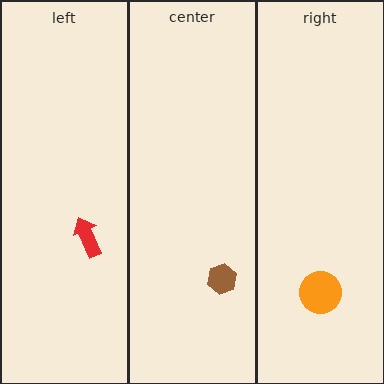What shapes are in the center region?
The brown hexagon.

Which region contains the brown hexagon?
The center region.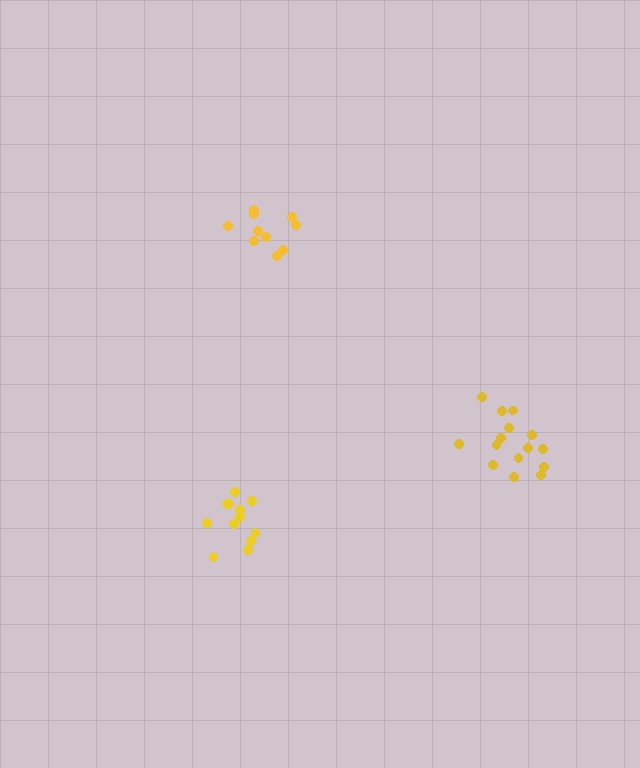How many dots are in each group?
Group 1: 15 dots, Group 2: 10 dots, Group 3: 12 dots (37 total).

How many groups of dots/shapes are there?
There are 3 groups.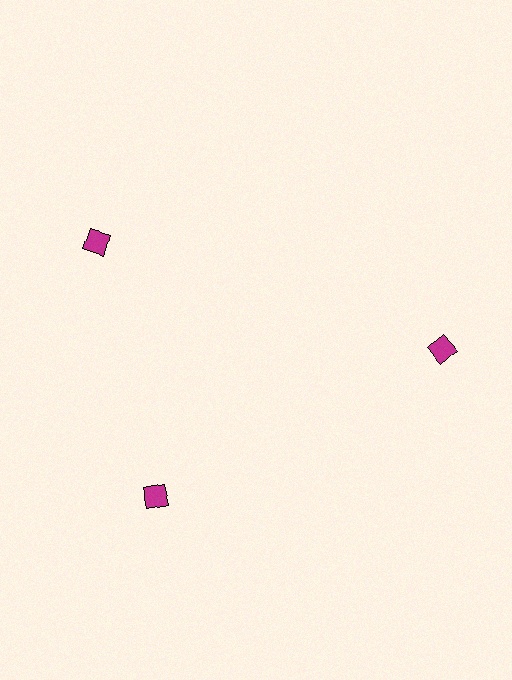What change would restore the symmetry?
The symmetry would be restored by rotating it back into even spacing with its neighbors so that all 3 squares sit at equal angles and equal distance from the center.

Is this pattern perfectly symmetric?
No. The 3 magenta squares are arranged in a ring, but one element near the 11 o'clock position is rotated out of alignment along the ring, breaking the 3-fold rotational symmetry.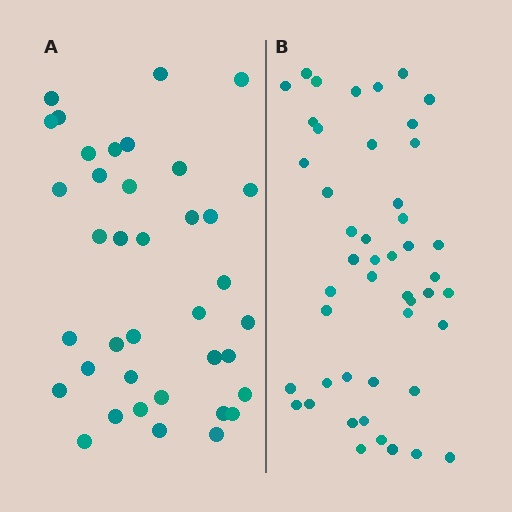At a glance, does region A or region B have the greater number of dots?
Region B (the right region) has more dots.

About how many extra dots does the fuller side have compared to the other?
Region B has roughly 8 or so more dots than region A.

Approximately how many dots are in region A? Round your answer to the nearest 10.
About 40 dots. (The exact count is 38, which rounds to 40.)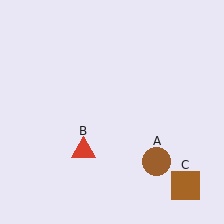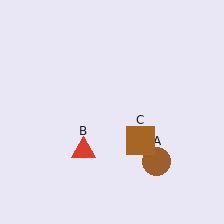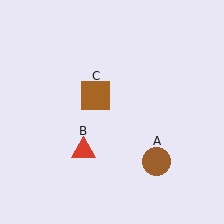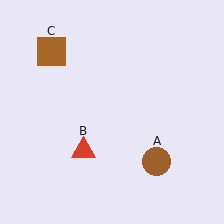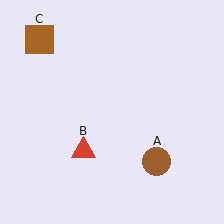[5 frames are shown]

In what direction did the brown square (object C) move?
The brown square (object C) moved up and to the left.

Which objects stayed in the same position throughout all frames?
Brown circle (object A) and red triangle (object B) remained stationary.